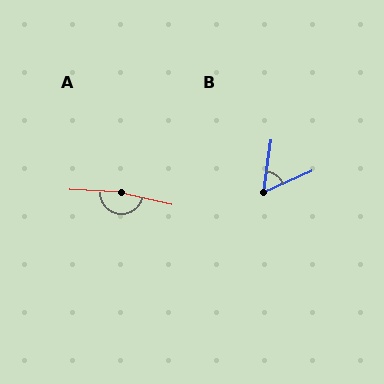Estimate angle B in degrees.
Approximately 57 degrees.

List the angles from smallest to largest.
B (57°), A (169°).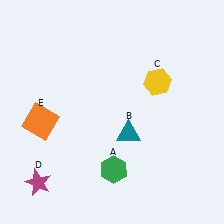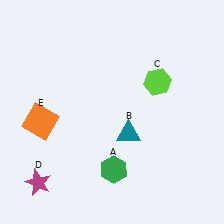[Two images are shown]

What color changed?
The hexagon (C) changed from yellow in Image 1 to lime in Image 2.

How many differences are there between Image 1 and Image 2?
There is 1 difference between the two images.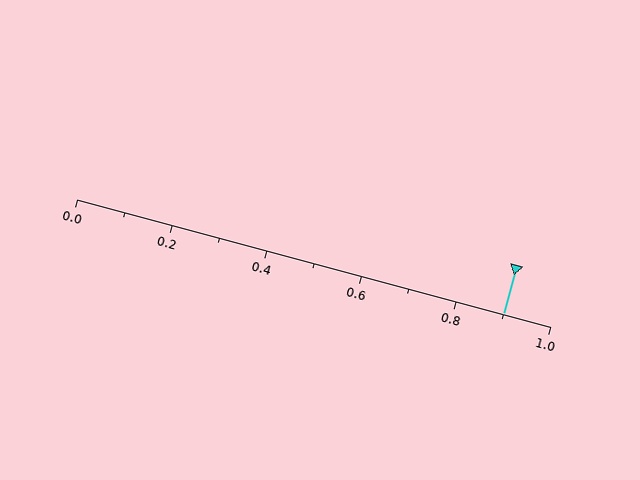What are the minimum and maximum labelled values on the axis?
The axis runs from 0.0 to 1.0.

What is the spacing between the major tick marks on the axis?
The major ticks are spaced 0.2 apart.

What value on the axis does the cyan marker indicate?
The marker indicates approximately 0.9.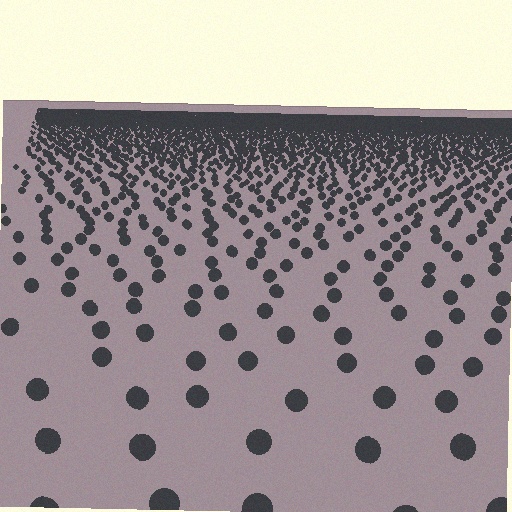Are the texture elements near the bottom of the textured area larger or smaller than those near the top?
Larger. Near the bottom, elements are closer to the viewer and appear at a bigger on-screen size.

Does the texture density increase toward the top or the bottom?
Density increases toward the top.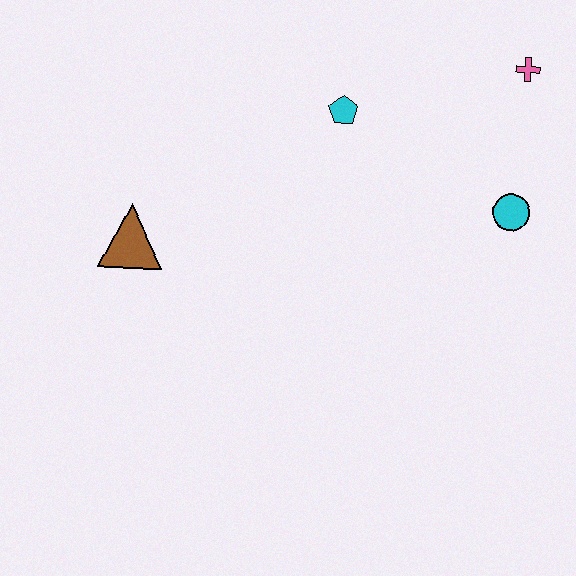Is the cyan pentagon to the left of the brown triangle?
No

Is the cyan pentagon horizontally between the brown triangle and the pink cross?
Yes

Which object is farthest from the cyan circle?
The brown triangle is farthest from the cyan circle.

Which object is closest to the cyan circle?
The pink cross is closest to the cyan circle.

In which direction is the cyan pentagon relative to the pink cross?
The cyan pentagon is to the left of the pink cross.